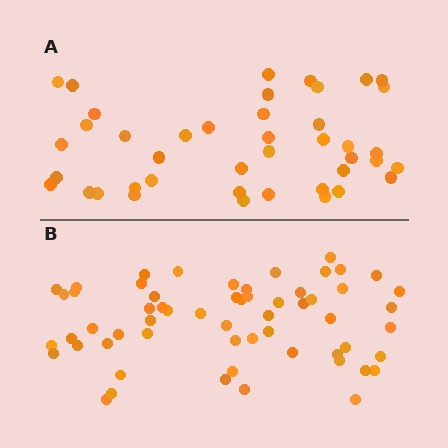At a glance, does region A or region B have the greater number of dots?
Region B (the bottom region) has more dots.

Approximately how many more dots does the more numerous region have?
Region B has approximately 15 more dots than region A.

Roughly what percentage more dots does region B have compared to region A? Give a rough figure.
About 40% more.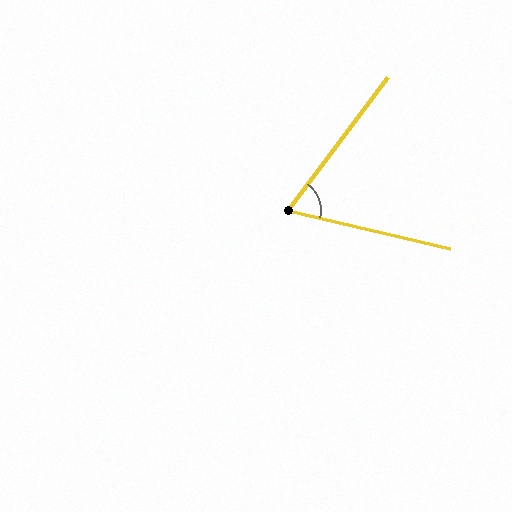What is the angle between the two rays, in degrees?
Approximately 66 degrees.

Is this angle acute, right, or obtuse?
It is acute.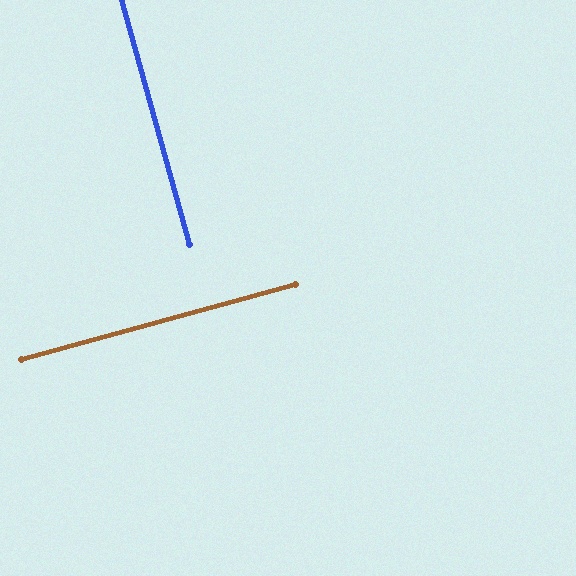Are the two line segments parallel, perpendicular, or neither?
Perpendicular — they meet at approximately 90°.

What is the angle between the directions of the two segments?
Approximately 90 degrees.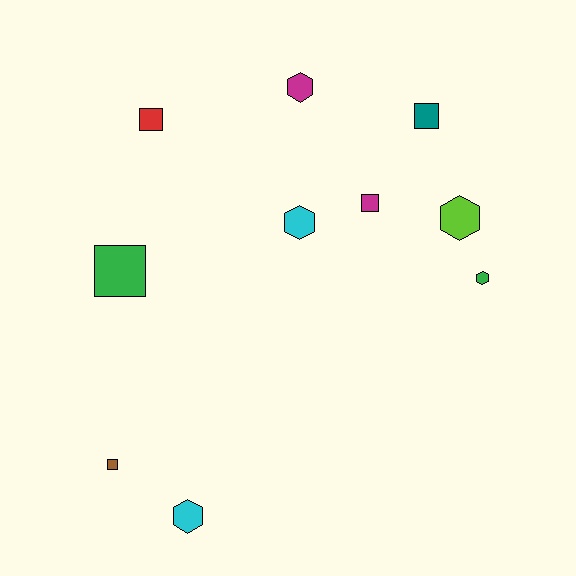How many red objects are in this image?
There is 1 red object.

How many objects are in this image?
There are 10 objects.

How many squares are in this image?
There are 5 squares.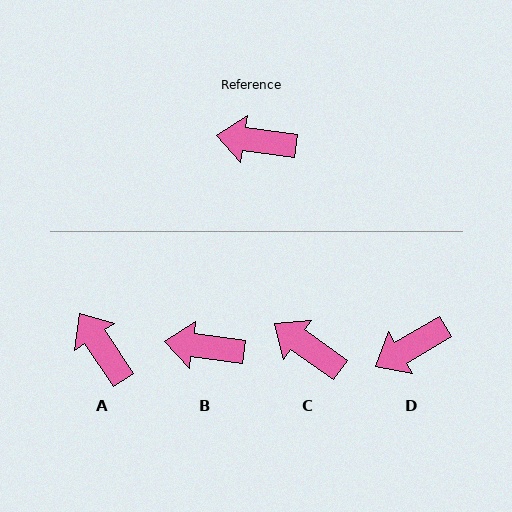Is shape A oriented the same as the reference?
No, it is off by about 48 degrees.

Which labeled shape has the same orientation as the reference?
B.